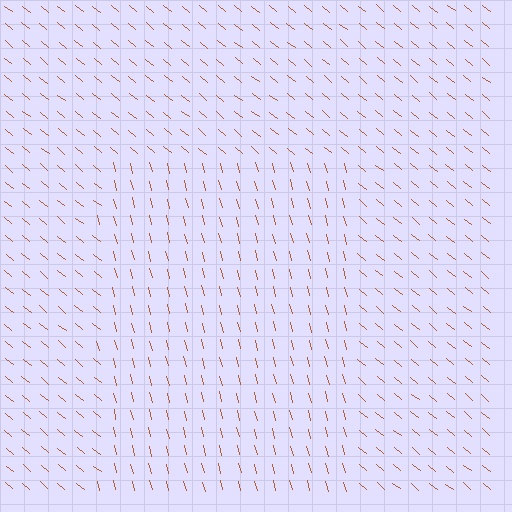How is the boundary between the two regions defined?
The boundary is defined purely by a change in line orientation (approximately 36 degrees difference). All lines are the same color and thickness.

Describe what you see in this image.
The image is filled with small brown line segments. A rectangle region in the image has lines oriented differently from the surrounding lines, creating a visible texture boundary.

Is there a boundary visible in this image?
Yes, there is a texture boundary formed by a change in line orientation.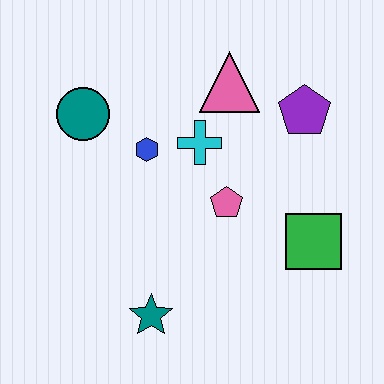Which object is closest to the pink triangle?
The cyan cross is closest to the pink triangle.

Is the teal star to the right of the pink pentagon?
No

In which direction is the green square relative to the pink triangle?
The green square is below the pink triangle.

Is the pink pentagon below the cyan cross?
Yes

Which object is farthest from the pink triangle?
The teal star is farthest from the pink triangle.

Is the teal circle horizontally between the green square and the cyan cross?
No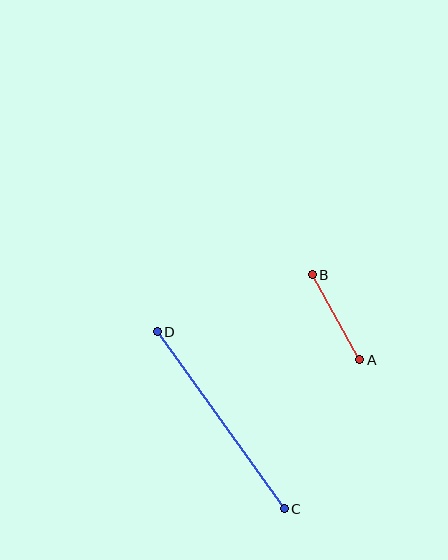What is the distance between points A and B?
The distance is approximately 98 pixels.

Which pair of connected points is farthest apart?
Points C and D are farthest apart.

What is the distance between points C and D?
The distance is approximately 218 pixels.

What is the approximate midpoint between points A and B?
The midpoint is at approximately (336, 317) pixels.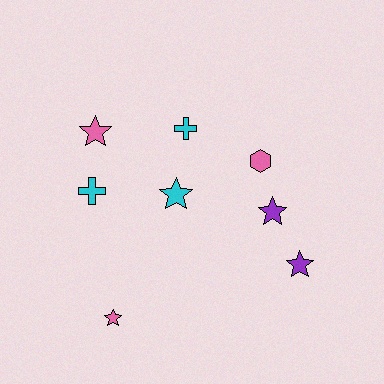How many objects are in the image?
There are 8 objects.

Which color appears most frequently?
Pink, with 3 objects.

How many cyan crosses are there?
There are 2 cyan crosses.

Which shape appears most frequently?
Star, with 5 objects.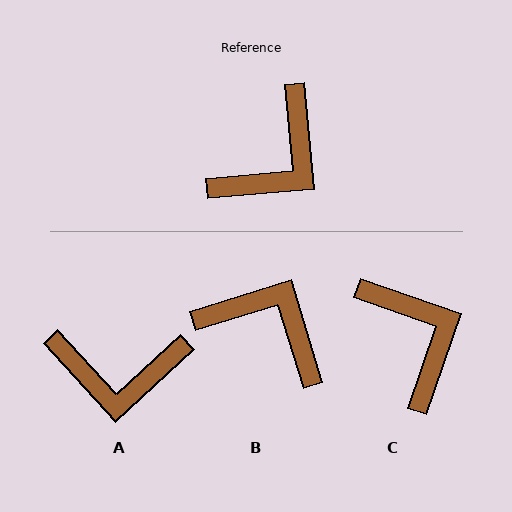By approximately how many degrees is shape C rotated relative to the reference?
Approximately 66 degrees counter-clockwise.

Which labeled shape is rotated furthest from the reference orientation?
B, about 102 degrees away.